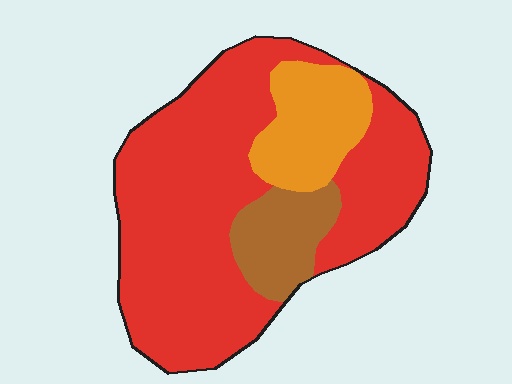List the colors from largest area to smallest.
From largest to smallest: red, orange, brown.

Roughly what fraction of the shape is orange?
Orange takes up about one sixth (1/6) of the shape.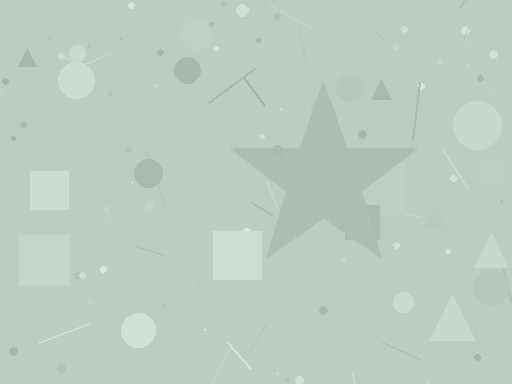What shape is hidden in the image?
A star is hidden in the image.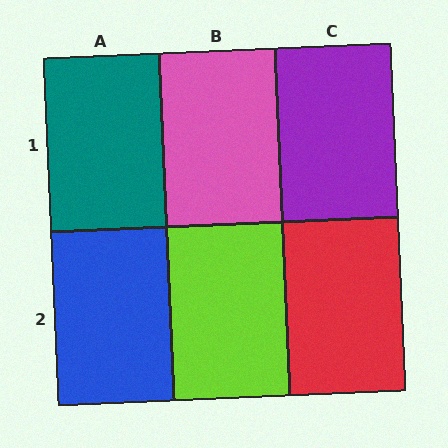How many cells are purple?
1 cell is purple.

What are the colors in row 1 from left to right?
Teal, pink, purple.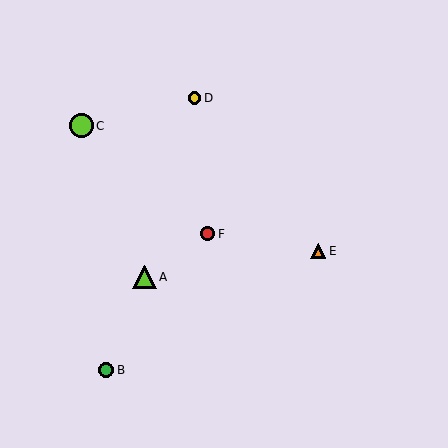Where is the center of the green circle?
The center of the green circle is at (106, 370).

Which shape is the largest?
The lime triangle (labeled A) is the largest.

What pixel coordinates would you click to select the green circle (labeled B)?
Click at (106, 370) to select the green circle B.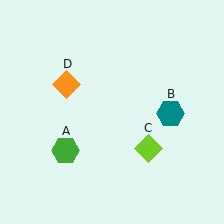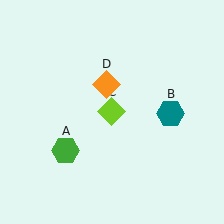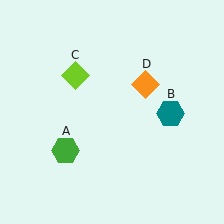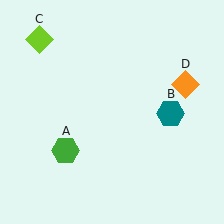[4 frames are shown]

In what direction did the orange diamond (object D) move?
The orange diamond (object D) moved right.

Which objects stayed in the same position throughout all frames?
Green hexagon (object A) and teal hexagon (object B) remained stationary.